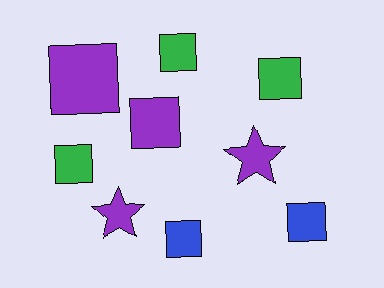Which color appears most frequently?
Purple, with 4 objects.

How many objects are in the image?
There are 9 objects.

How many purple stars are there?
There are 2 purple stars.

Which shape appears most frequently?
Square, with 7 objects.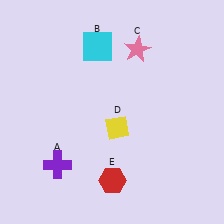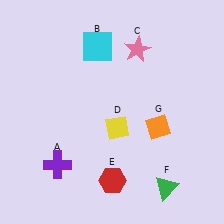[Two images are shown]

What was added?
A green triangle (F), an orange diamond (G) were added in Image 2.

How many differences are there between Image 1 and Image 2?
There are 2 differences between the two images.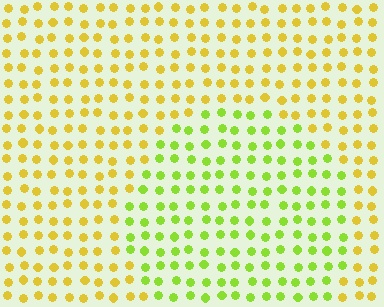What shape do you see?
I see a circle.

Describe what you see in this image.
The image is filled with small yellow elements in a uniform arrangement. A circle-shaped region is visible where the elements are tinted to a slightly different hue, forming a subtle color boundary.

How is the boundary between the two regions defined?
The boundary is defined purely by a slight shift in hue (about 38 degrees). Spacing, size, and orientation are identical on both sides.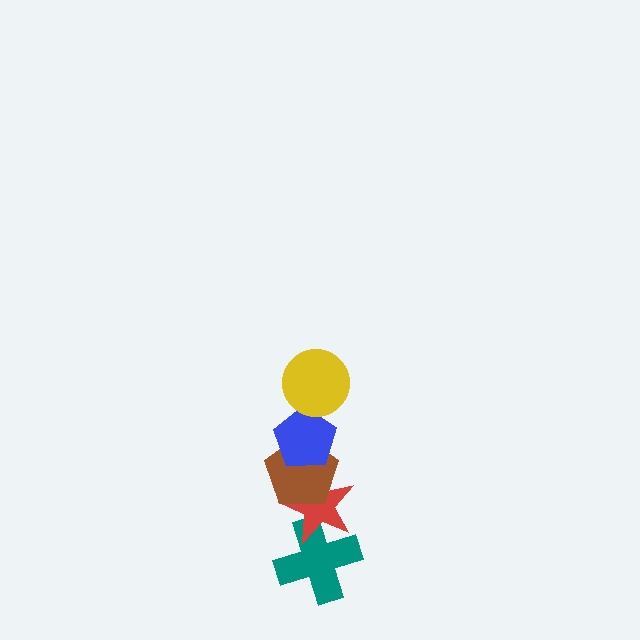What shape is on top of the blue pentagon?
The yellow circle is on top of the blue pentagon.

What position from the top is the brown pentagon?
The brown pentagon is 3rd from the top.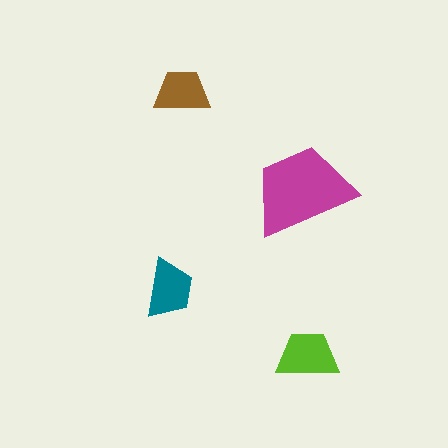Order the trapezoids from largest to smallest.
the magenta one, the lime one, the teal one, the brown one.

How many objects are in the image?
There are 4 objects in the image.